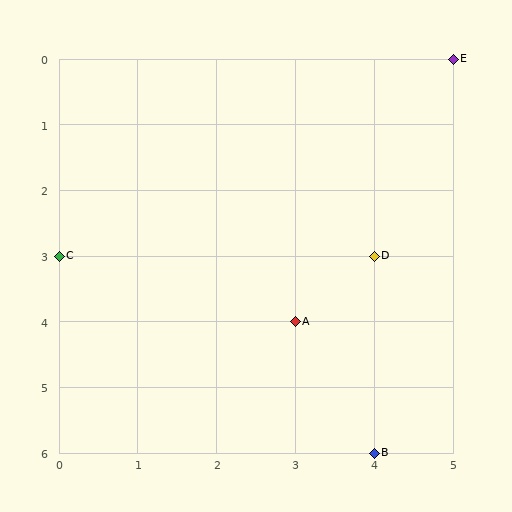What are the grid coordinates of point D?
Point D is at grid coordinates (4, 3).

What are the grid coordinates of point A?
Point A is at grid coordinates (3, 4).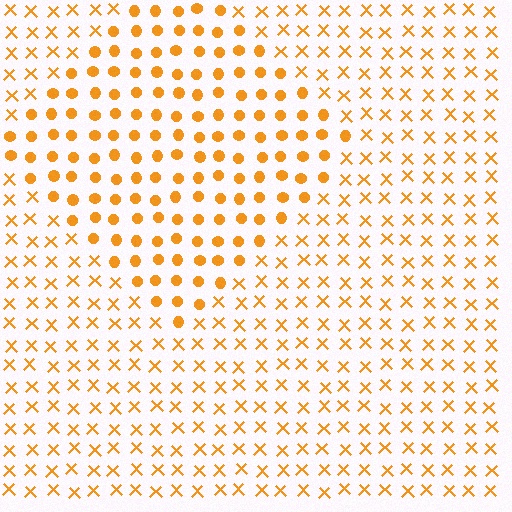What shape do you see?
I see a diamond.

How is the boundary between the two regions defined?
The boundary is defined by a change in element shape: circles inside vs. X marks outside. All elements share the same color and spacing.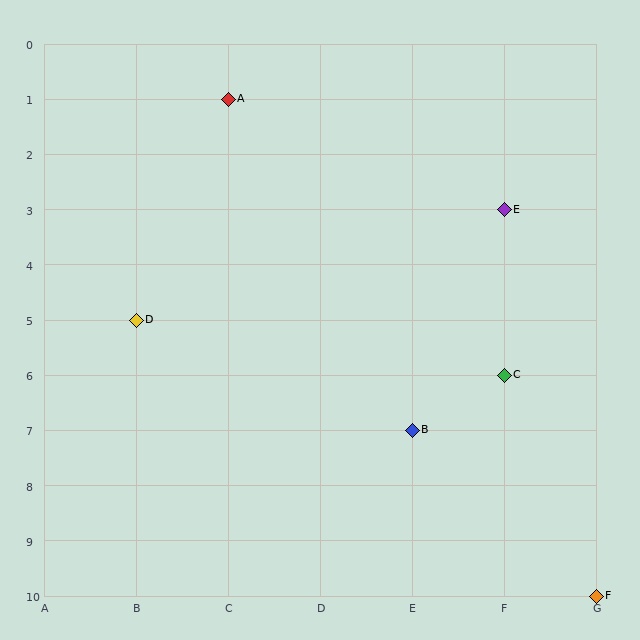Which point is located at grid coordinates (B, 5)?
Point D is at (B, 5).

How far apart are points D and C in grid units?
Points D and C are 4 columns and 1 row apart (about 4.1 grid units diagonally).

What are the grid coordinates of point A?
Point A is at grid coordinates (C, 1).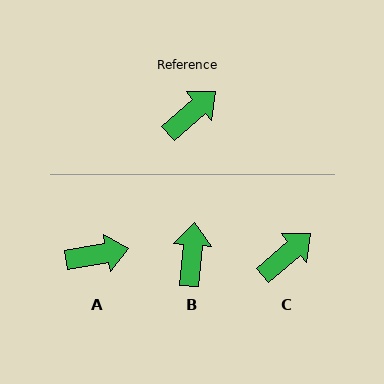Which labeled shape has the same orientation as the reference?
C.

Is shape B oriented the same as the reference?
No, it is off by about 44 degrees.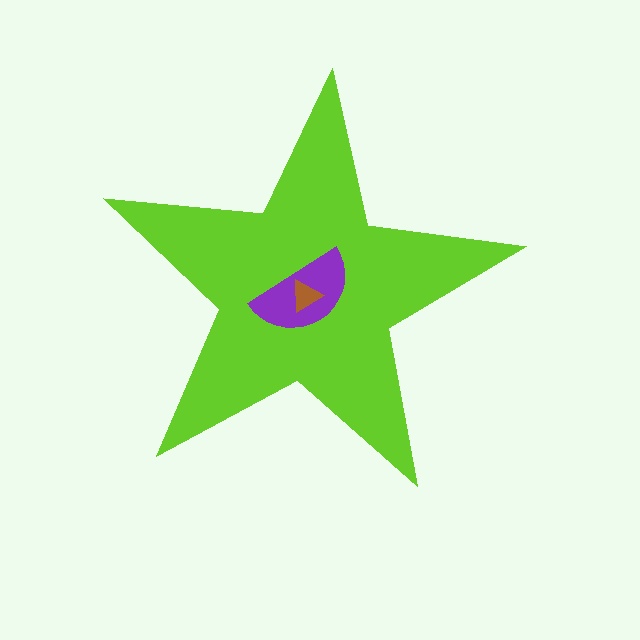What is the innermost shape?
The brown triangle.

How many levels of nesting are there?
3.